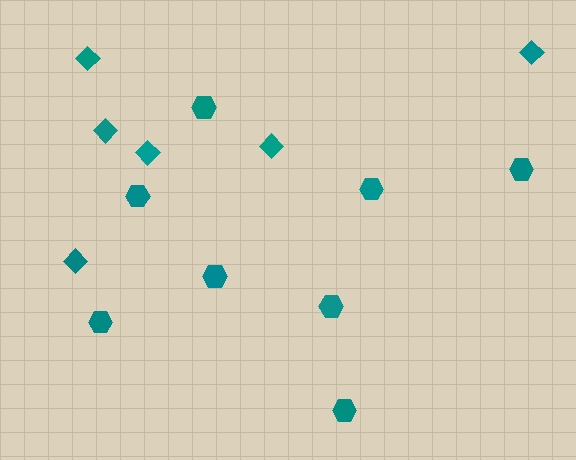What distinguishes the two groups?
There are 2 groups: one group of hexagons (8) and one group of diamonds (6).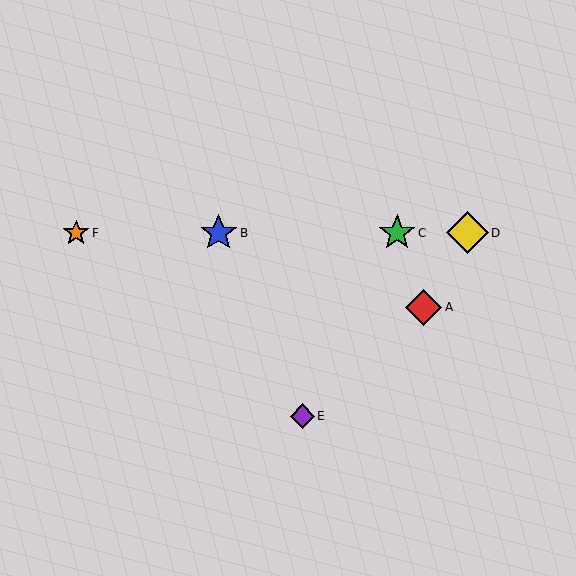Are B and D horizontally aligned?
Yes, both are at y≈233.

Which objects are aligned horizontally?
Objects B, C, D, F are aligned horizontally.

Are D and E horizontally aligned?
No, D is at y≈233 and E is at y≈416.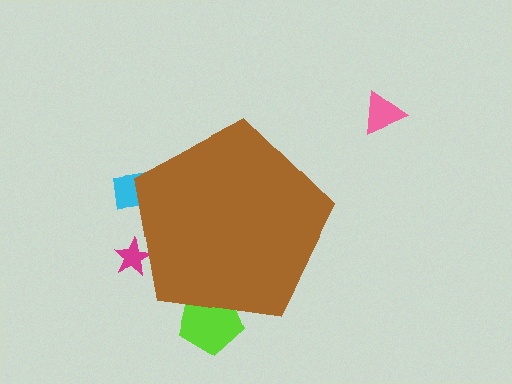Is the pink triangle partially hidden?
No, the pink triangle is fully visible.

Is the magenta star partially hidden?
Yes, the magenta star is partially hidden behind the brown pentagon.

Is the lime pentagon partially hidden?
Yes, the lime pentagon is partially hidden behind the brown pentagon.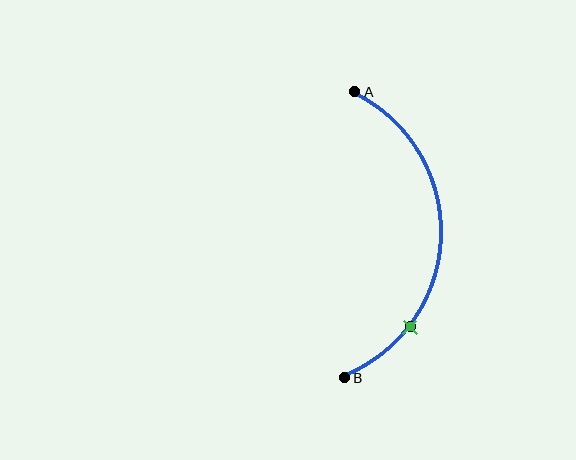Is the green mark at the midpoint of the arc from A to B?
No. The green mark lies on the arc but is closer to endpoint B. The arc midpoint would be at the point on the curve equidistant along the arc from both A and B.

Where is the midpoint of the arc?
The arc midpoint is the point on the curve farthest from the straight line joining A and B. It sits to the right of that line.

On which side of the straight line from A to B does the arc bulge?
The arc bulges to the right of the straight line connecting A and B.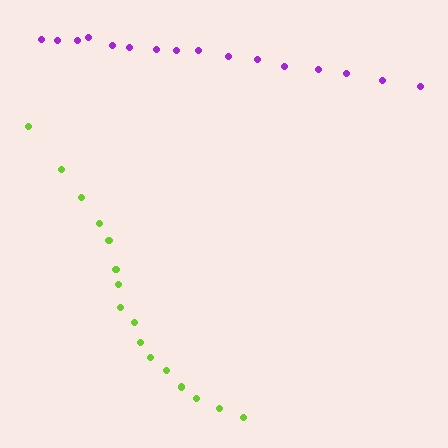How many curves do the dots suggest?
There are 2 distinct paths.